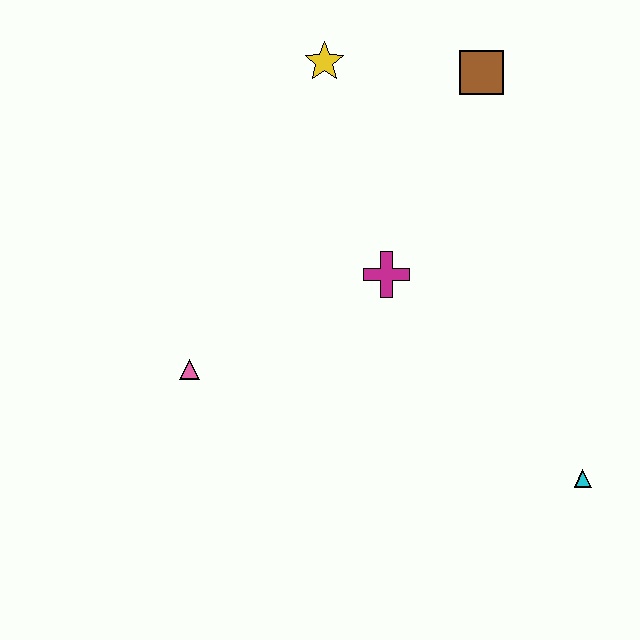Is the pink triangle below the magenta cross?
Yes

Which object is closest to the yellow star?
The brown square is closest to the yellow star.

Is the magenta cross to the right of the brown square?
No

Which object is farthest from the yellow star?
The cyan triangle is farthest from the yellow star.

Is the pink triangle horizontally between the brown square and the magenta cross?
No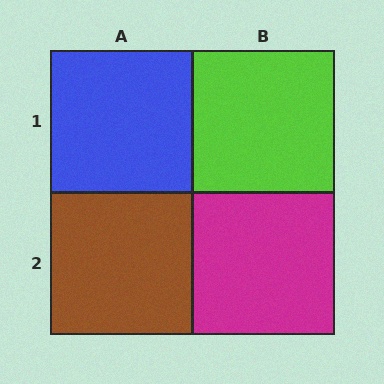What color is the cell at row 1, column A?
Blue.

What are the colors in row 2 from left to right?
Brown, magenta.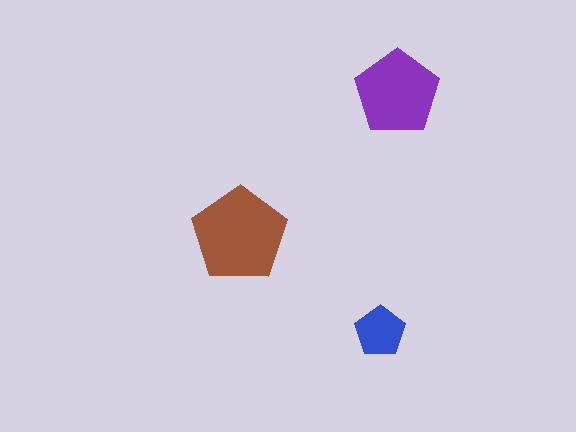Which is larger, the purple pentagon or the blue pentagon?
The purple one.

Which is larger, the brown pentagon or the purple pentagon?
The brown one.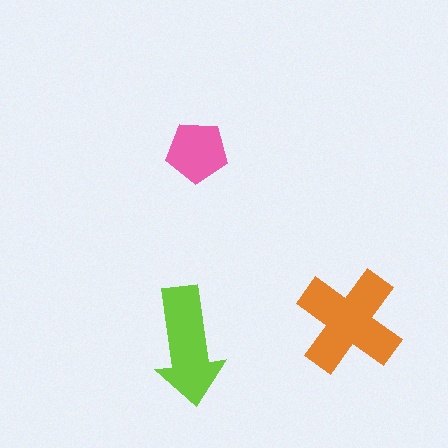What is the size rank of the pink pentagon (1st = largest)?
3rd.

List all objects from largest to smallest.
The orange cross, the lime arrow, the pink pentagon.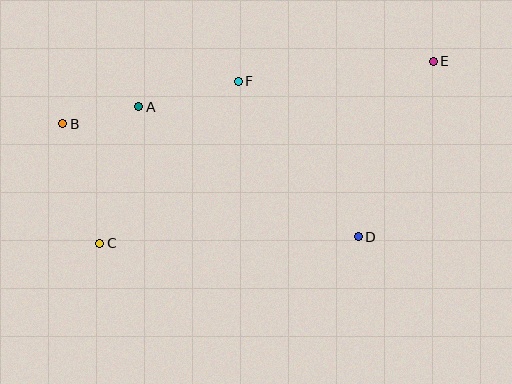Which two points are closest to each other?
Points A and B are closest to each other.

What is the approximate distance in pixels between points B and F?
The distance between B and F is approximately 181 pixels.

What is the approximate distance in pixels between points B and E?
The distance between B and E is approximately 376 pixels.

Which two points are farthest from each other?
Points C and E are farthest from each other.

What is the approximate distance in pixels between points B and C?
The distance between B and C is approximately 125 pixels.